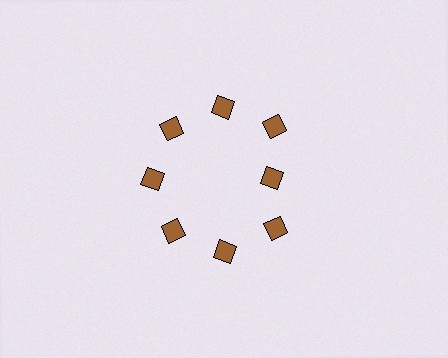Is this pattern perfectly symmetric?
No. The 8 brown diamonds are arranged in a ring, but one element near the 3 o'clock position is pulled inward toward the center, breaking the 8-fold rotational symmetry.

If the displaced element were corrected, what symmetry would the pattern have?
It would have 8-fold rotational symmetry — the pattern would map onto itself every 45 degrees.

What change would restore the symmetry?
The symmetry would be restored by moving it outward, back onto the ring so that all 8 diamonds sit at equal angles and equal distance from the center.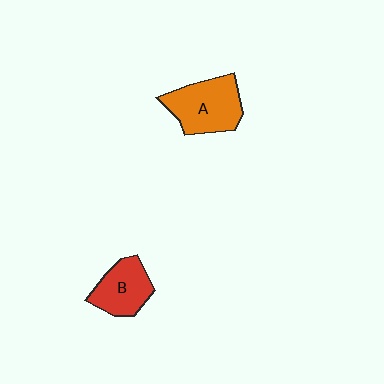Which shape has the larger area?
Shape A (orange).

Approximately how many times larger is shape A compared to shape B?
Approximately 1.3 times.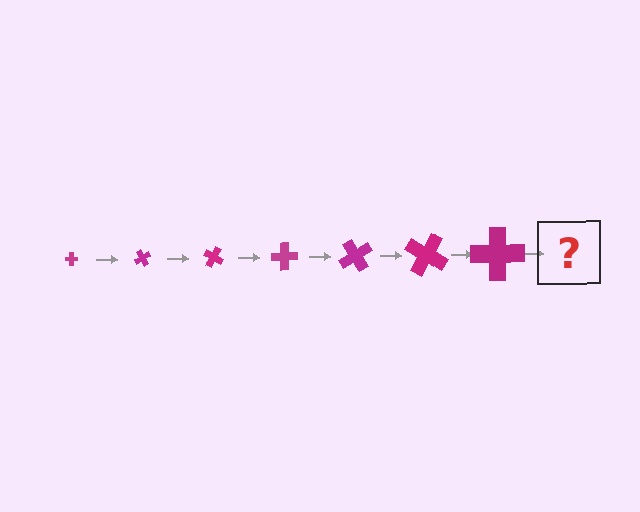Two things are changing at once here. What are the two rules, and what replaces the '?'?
The two rules are that the cross grows larger each step and it rotates 60 degrees each step. The '?' should be a cross, larger than the previous one and rotated 420 degrees from the start.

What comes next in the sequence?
The next element should be a cross, larger than the previous one and rotated 420 degrees from the start.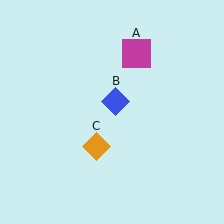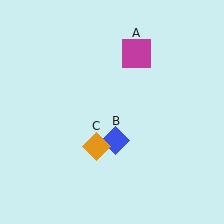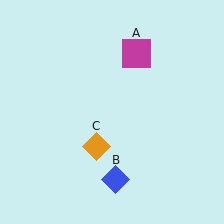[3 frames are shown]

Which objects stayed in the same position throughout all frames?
Magenta square (object A) and orange diamond (object C) remained stationary.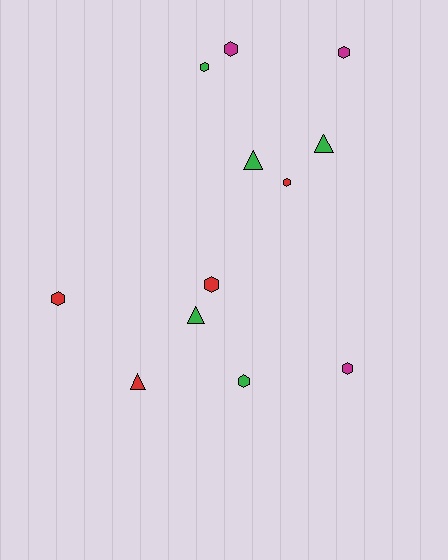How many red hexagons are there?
There are 3 red hexagons.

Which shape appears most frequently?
Hexagon, with 8 objects.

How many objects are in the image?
There are 12 objects.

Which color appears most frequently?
Green, with 5 objects.